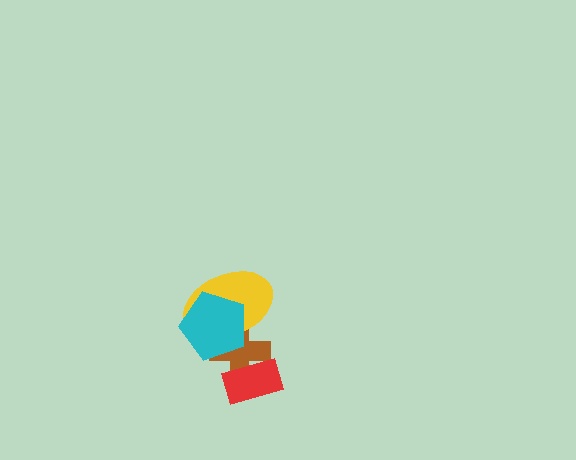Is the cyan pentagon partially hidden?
No, no other shape covers it.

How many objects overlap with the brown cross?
3 objects overlap with the brown cross.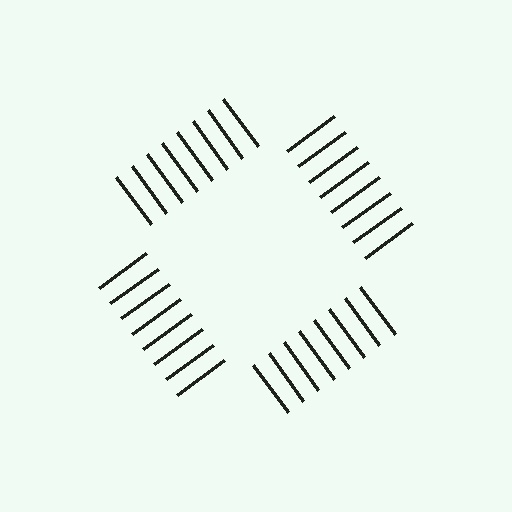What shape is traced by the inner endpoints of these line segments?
An illusory square — the line segments terminate on its edges but no continuous stroke is drawn.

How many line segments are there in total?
32 — 8 along each of the 4 edges.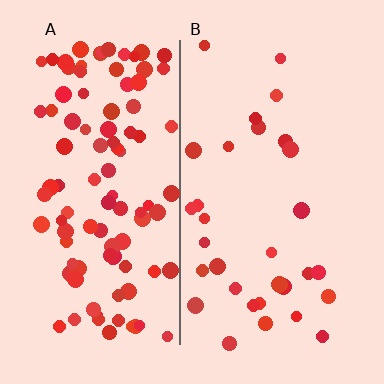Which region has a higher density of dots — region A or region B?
A (the left).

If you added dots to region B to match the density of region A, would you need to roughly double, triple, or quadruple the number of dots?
Approximately triple.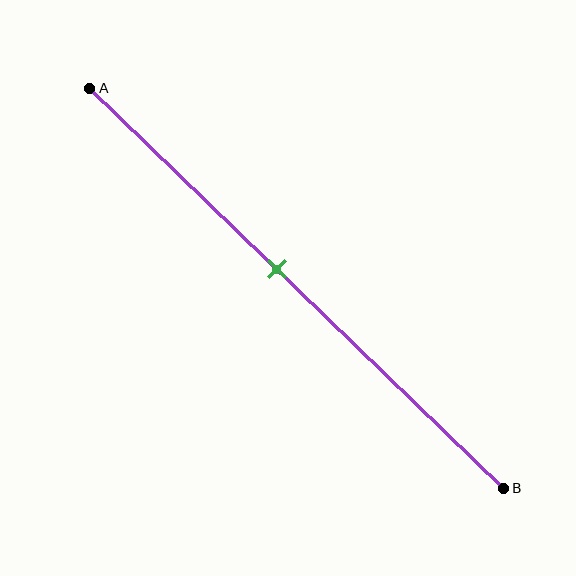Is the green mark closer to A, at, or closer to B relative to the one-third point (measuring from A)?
The green mark is closer to point B than the one-third point of segment AB.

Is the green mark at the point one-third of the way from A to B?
No, the mark is at about 45% from A, not at the 33% one-third point.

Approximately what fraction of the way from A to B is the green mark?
The green mark is approximately 45% of the way from A to B.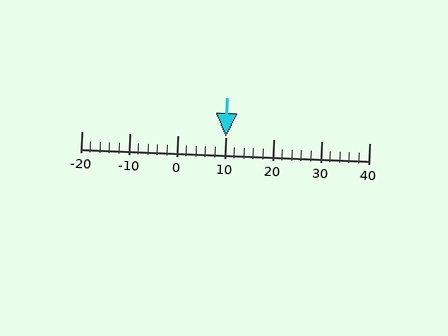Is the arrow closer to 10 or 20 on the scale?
The arrow is closer to 10.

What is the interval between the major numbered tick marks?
The major tick marks are spaced 10 units apart.